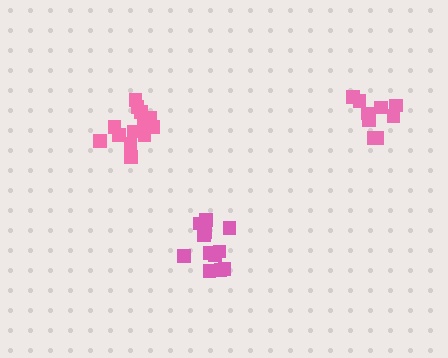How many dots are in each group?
Group 1: 12 dots, Group 2: 9 dots, Group 3: 13 dots (34 total).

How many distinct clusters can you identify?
There are 3 distinct clusters.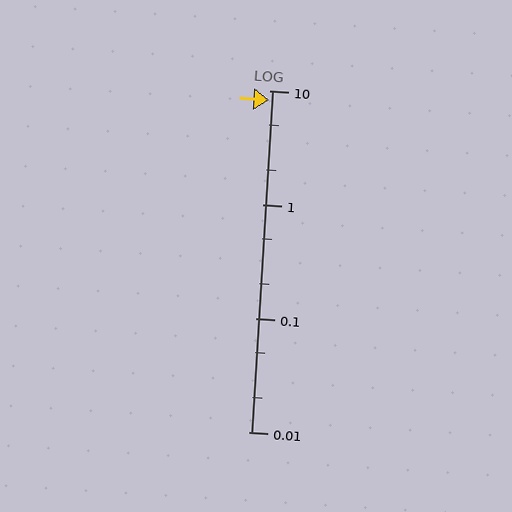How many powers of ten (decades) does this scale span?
The scale spans 3 decades, from 0.01 to 10.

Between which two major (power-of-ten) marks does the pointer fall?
The pointer is between 1 and 10.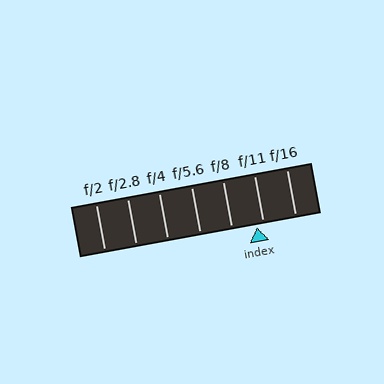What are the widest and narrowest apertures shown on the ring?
The widest aperture shown is f/2 and the narrowest is f/16.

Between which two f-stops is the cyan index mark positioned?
The index mark is between f/8 and f/11.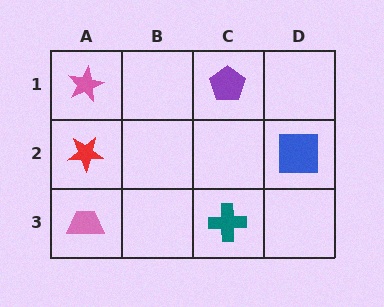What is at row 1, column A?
A pink star.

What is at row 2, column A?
A red star.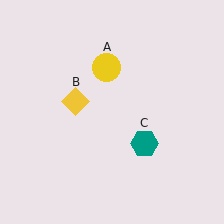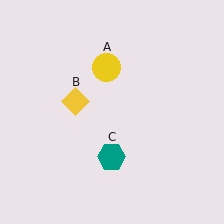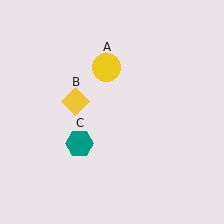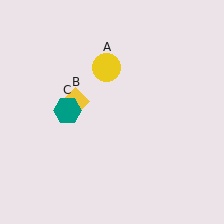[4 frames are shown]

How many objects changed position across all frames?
1 object changed position: teal hexagon (object C).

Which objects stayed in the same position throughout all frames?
Yellow circle (object A) and yellow diamond (object B) remained stationary.